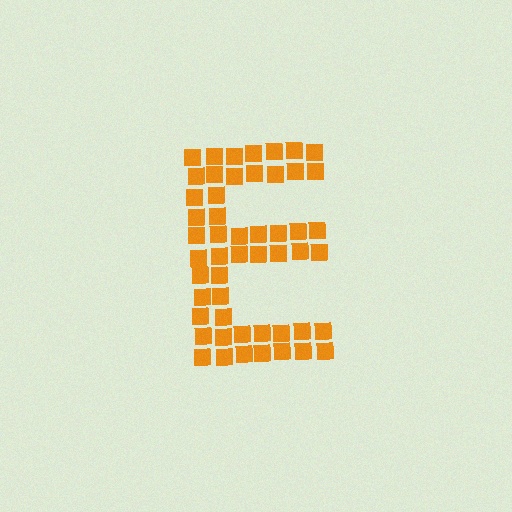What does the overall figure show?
The overall figure shows the letter E.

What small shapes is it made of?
It is made of small squares.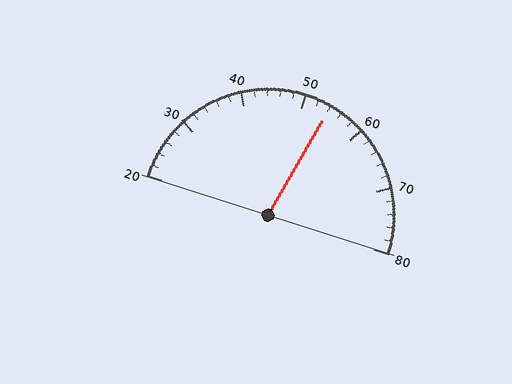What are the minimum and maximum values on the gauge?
The gauge ranges from 20 to 80.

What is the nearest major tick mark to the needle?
The nearest major tick mark is 50.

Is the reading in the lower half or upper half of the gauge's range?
The reading is in the upper half of the range (20 to 80).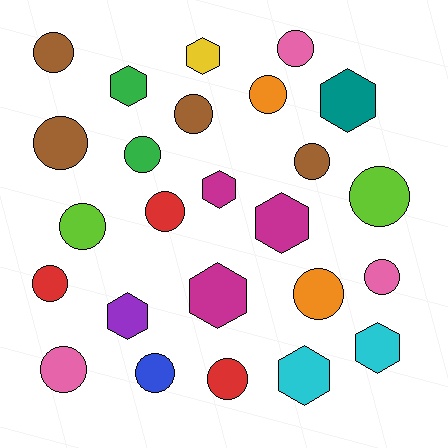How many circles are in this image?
There are 16 circles.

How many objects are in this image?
There are 25 objects.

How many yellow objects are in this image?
There is 1 yellow object.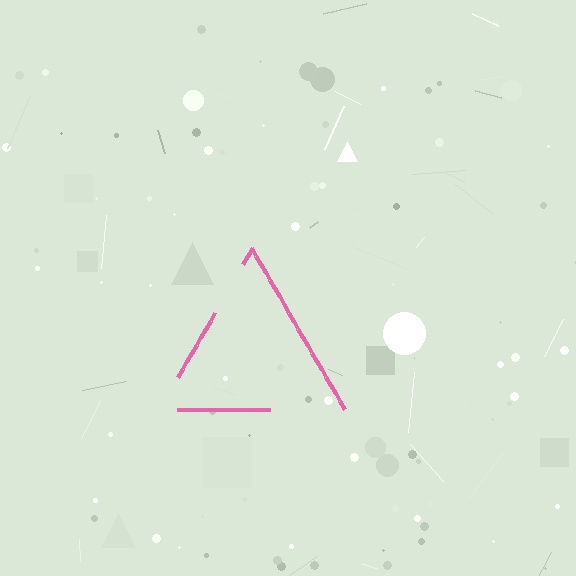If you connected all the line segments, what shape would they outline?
They would outline a triangle.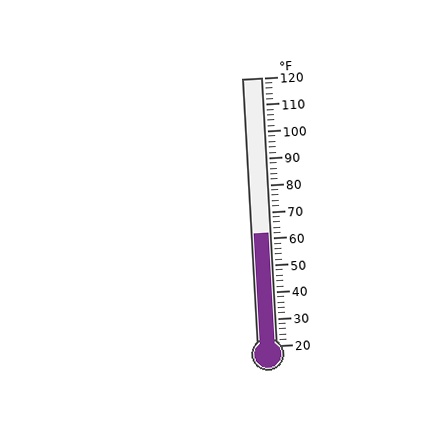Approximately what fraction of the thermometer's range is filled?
The thermometer is filled to approximately 40% of its range.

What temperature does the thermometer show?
The thermometer shows approximately 62°F.